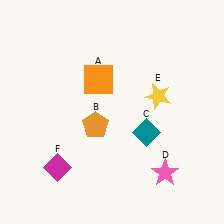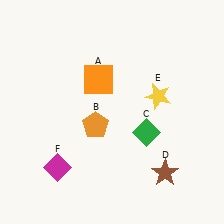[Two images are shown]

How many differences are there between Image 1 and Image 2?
There are 2 differences between the two images.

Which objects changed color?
C changed from teal to green. D changed from pink to brown.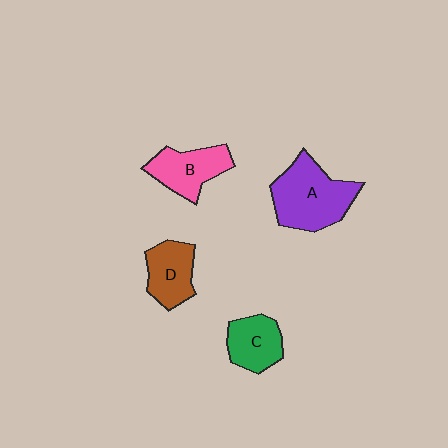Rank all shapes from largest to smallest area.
From largest to smallest: A (purple), B (pink), D (brown), C (green).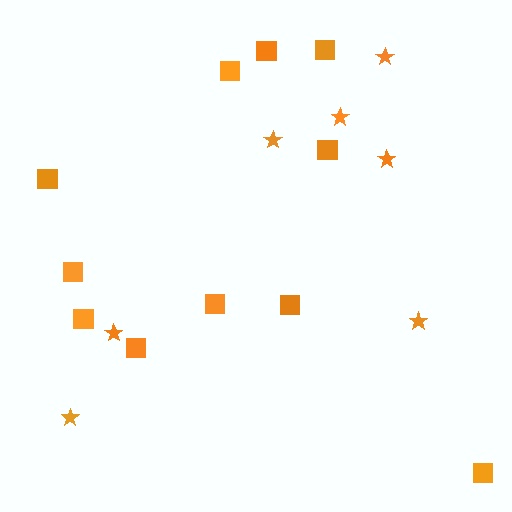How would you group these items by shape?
There are 2 groups: one group of stars (7) and one group of squares (11).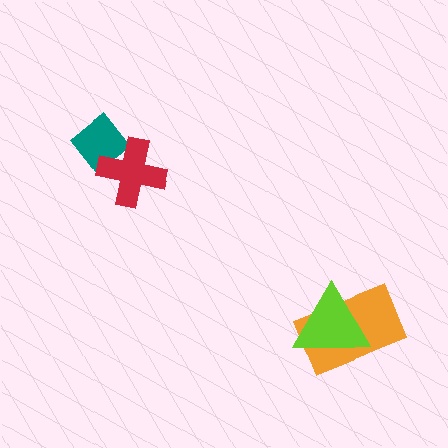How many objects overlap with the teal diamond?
1 object overlaps with the teal diamond.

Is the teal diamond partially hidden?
Yes, it is partially covered by another shape.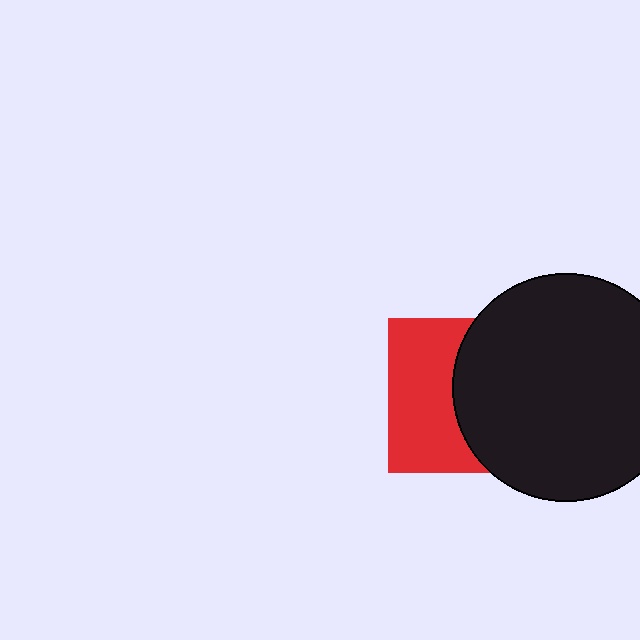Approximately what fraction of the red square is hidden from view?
Roughly 52% of the red square is hidden behind the black circle.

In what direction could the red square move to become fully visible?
The red square could move left. That would shift it out from behind the black circle entirely.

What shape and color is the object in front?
The object in front is a black circle.